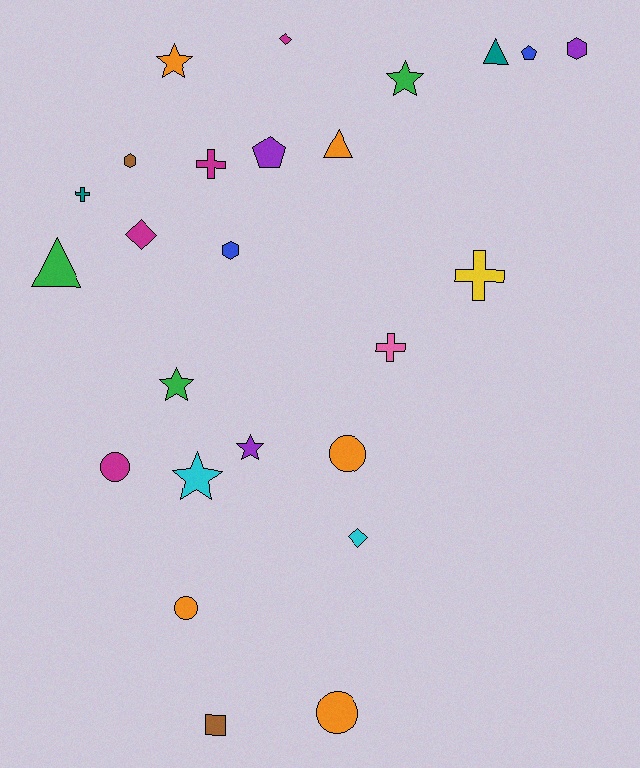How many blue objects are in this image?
There are 2 blue objects.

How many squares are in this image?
There is 1 square.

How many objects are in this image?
There are 25 objects.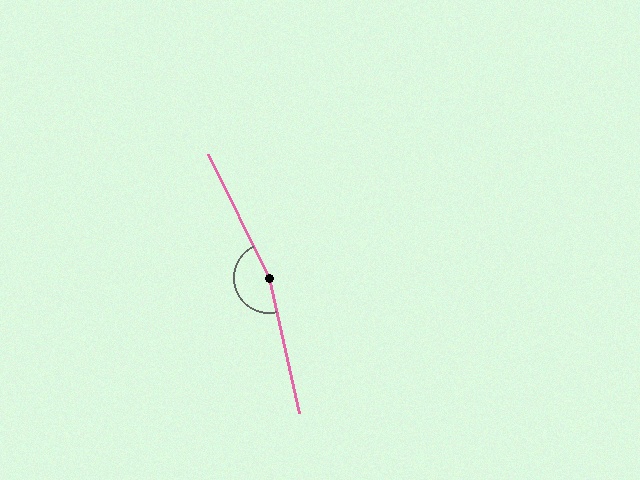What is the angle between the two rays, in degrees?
Approximately 166 degrees.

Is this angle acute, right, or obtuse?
It is obtuse.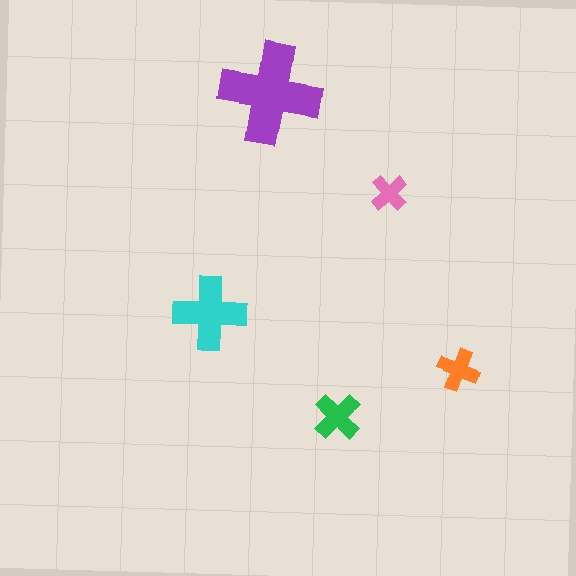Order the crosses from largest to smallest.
the purple one, the cyan one, the green one, the orange one, the pink one.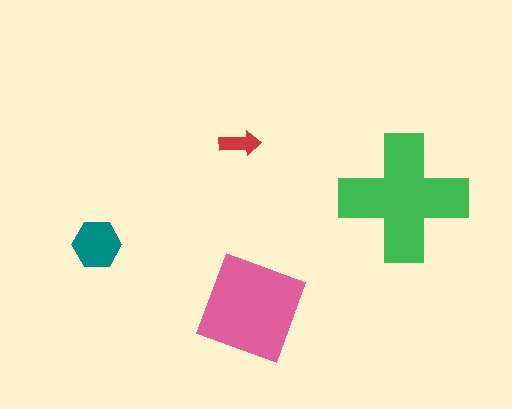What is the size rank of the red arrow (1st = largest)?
4th.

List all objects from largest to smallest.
The green cross, the pink diamond, the teal hexagon, the red arrow.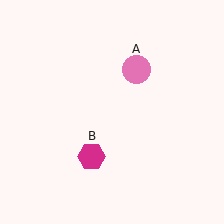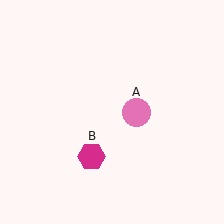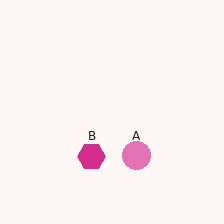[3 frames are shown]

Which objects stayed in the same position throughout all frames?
Magenta hexagon (object B) remained stationary.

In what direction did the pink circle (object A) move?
The pink circle (object A) moved down.